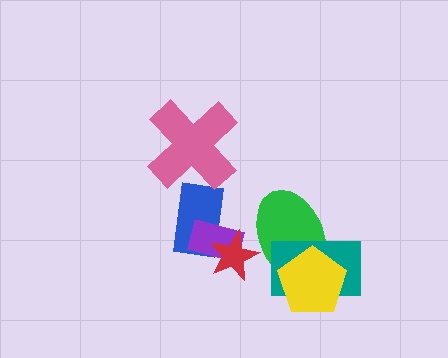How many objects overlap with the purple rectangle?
2 objects overlap with the purple rectangle.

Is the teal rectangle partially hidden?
Yes, it is partially covered by another shape.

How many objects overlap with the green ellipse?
3 objects overlap with the green ellipse.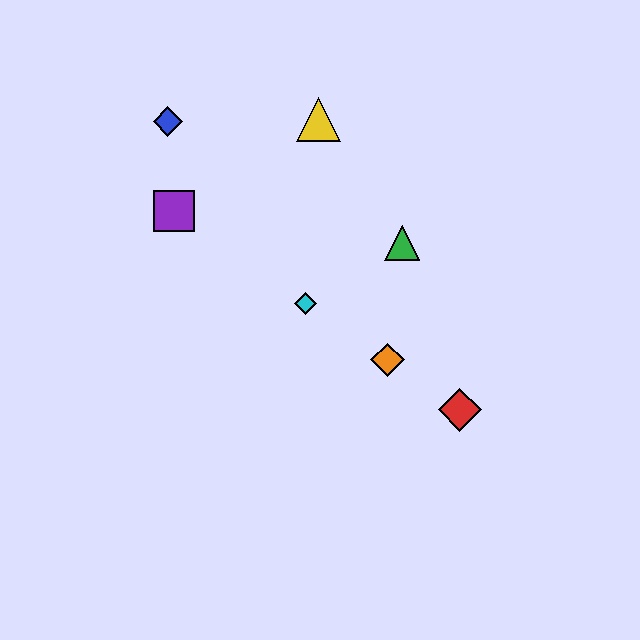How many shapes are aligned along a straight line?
4 shapes (the red diamond, the purple square, the orange diamond, the cyan diamond) are aligned along a straight line.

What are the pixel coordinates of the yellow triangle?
The yellow triangle is at (319, 120).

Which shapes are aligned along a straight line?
The red diamond, the purple square, the orange diamond, the cyan diamond are aligned along a straight line.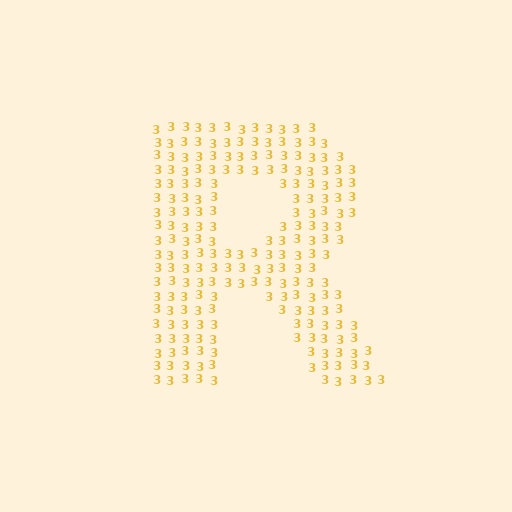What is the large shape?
The large shape is the letter R.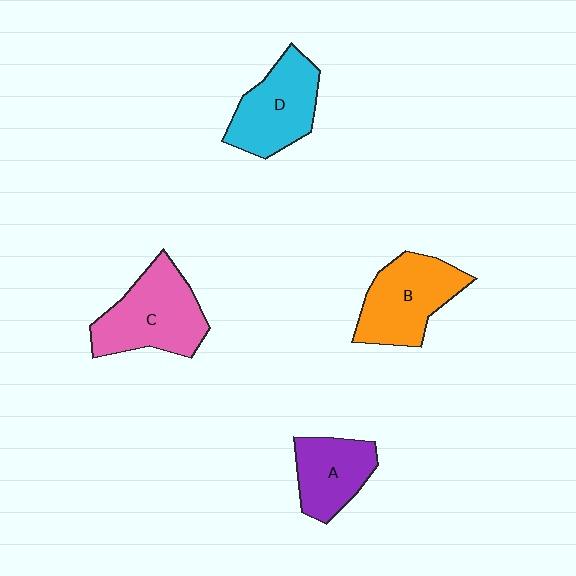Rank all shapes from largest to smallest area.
From largest to smallest: C (pink), B (orange), D (cyan), A (purple).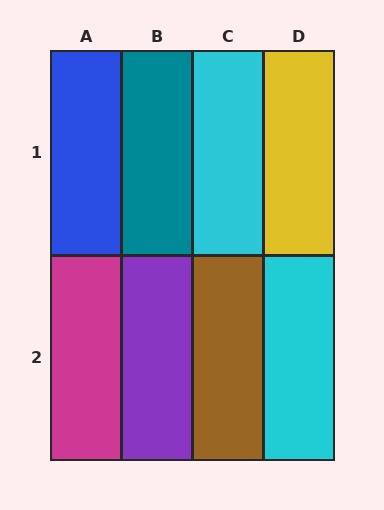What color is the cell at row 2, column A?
Magenta.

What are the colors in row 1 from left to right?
Blue, teal, cyan, yellow.